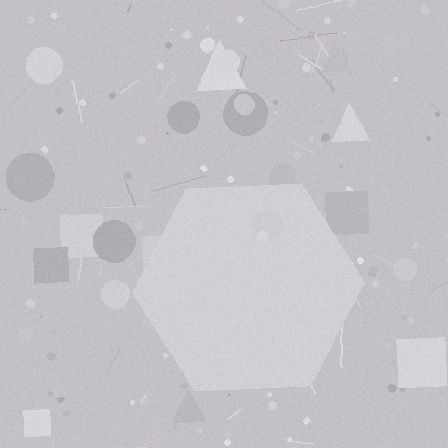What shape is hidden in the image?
A hexagon is hidden in the image.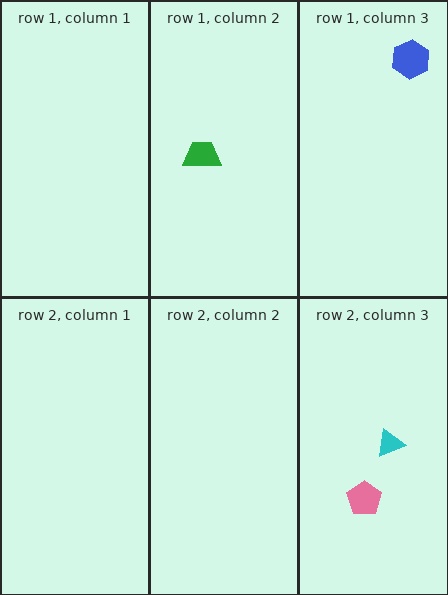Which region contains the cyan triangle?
The row 2, column 3 region.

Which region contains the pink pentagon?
The row 2, column 3 region.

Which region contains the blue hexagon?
The row 1, column 3 region.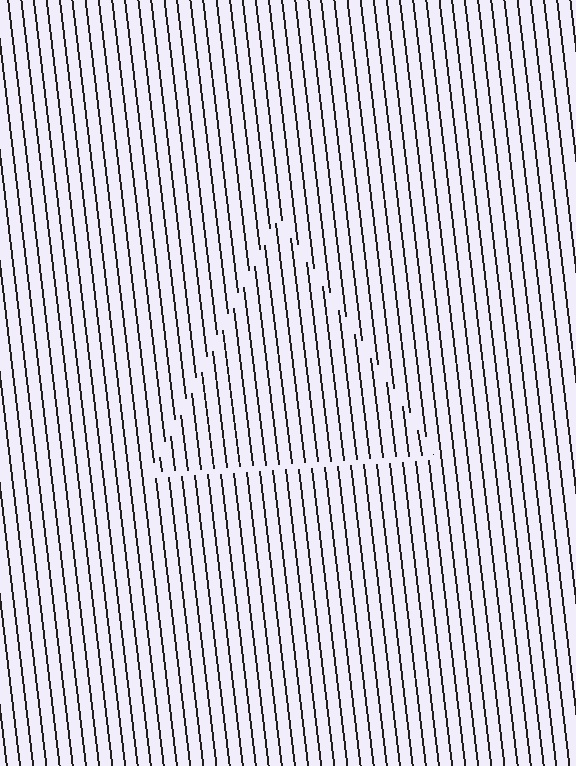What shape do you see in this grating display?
An illusory triangle. The interior of the shape contains the same grating, shifted by half a period — the contour is defined by the phase discontinuity where line-ends from the inner and outer gratings abut.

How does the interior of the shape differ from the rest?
The interior of the shape contains the same grating, shifted by half a period — the contour is defined by the phase discontinuity where line-ends from the inner and outer gratings abut.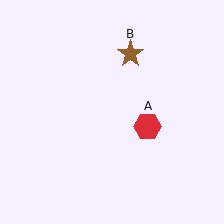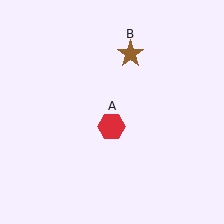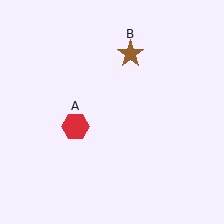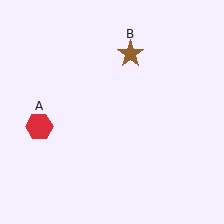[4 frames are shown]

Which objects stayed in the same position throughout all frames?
Brown star (object B) remained stationary.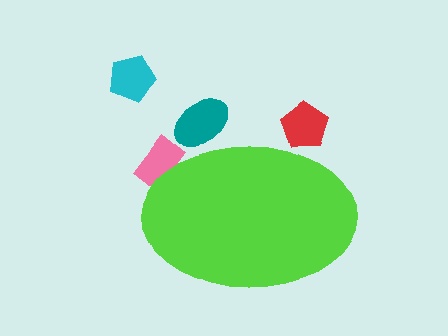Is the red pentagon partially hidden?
Yes, the red pentagon is partially hidden behind the lime ellipse.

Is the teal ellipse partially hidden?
Yes, the teal ellipse is partially hidden behind the lime ellipse.